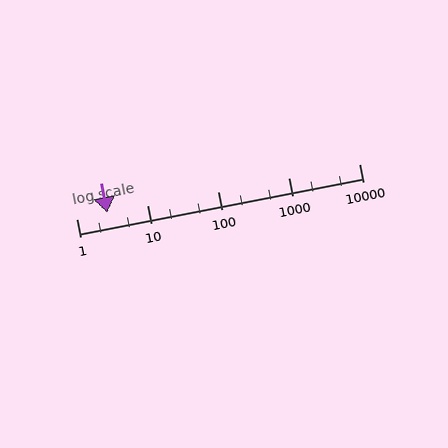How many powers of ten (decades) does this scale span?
The scale spans 4 decades, from 1 to 10000.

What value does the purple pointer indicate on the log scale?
The pointer indicates approximately 2.7.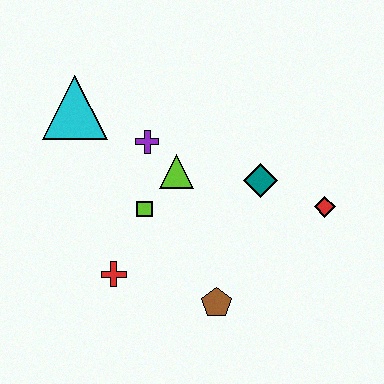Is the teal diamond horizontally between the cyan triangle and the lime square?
No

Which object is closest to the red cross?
The lime square is closest to the red cross.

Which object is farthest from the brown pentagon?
The cyan triangle is farthest from the brown pentagon.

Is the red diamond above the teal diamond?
No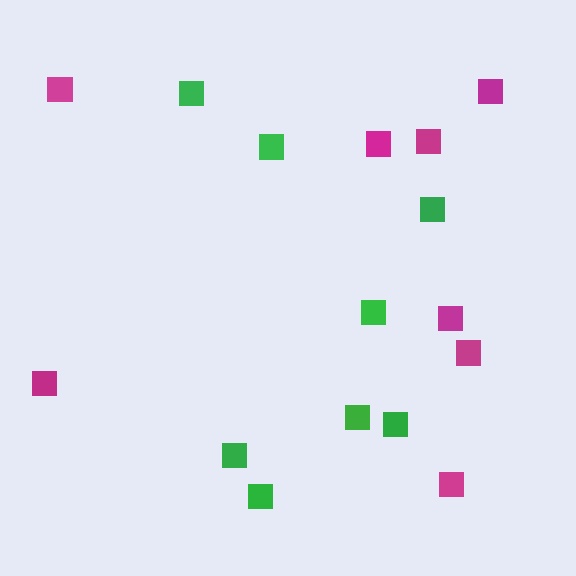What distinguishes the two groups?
There are 2 groups: one group of green squares (8) and one group of magenta squares (8).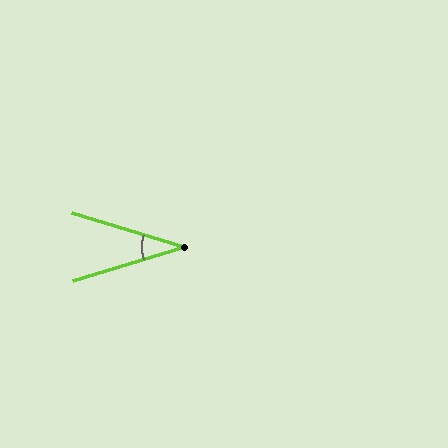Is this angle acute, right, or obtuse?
It is acute.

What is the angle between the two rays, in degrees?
Approximately 34 degrees.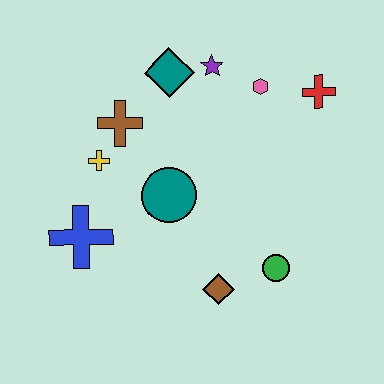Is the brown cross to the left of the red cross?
Yes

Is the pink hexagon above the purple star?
No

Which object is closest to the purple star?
The teal diamond is closest to the purple star.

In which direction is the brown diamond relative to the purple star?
The brown diamond is below the purple star.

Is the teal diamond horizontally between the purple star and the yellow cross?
Yes